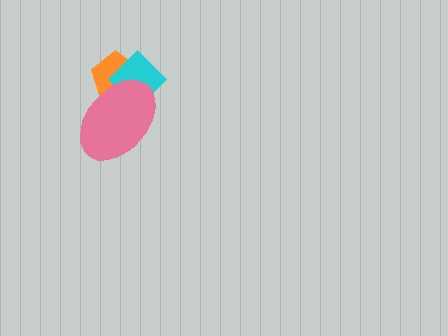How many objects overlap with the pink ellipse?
2 objects overlap with the pink ellipse.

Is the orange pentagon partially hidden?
Yes, it is partially covered by another shape.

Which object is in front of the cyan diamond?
The pink ellipse is in front of the cyan diamond.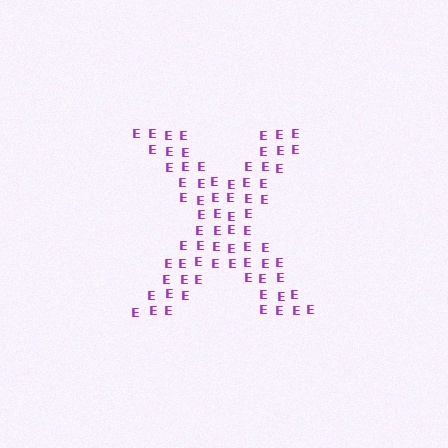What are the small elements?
The small elements are letter E's.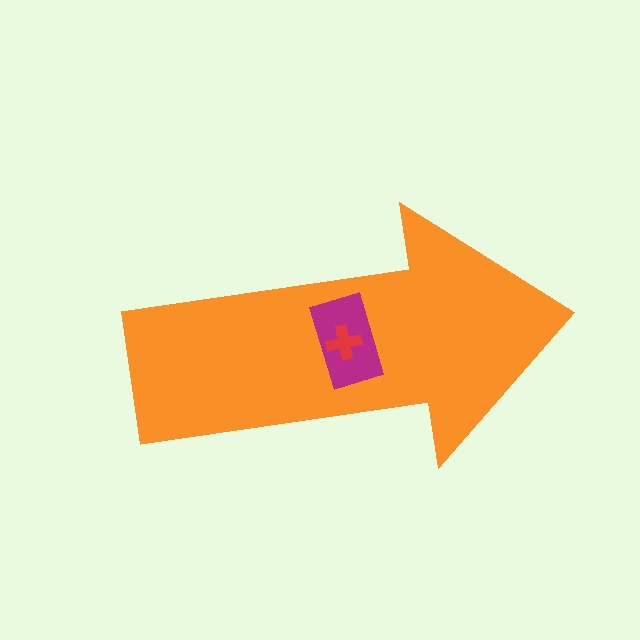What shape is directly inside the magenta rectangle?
The red cross.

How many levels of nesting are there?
3.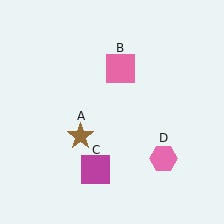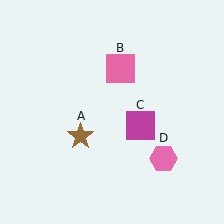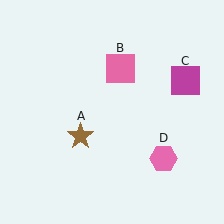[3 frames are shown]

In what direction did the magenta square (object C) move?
The magenta square (object C) moved up and to the right.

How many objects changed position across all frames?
1 object changed position: magenta square (object C).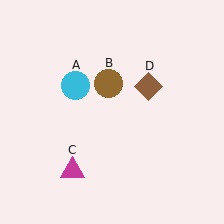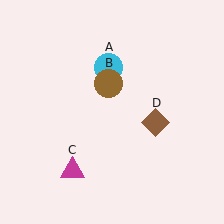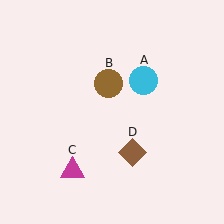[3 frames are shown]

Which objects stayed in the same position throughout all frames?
Brown circle (object B) and magenta triangle (object C) remained stationary.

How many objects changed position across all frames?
2 objects changed position: cyan circle (object A), brown diamond (object D).